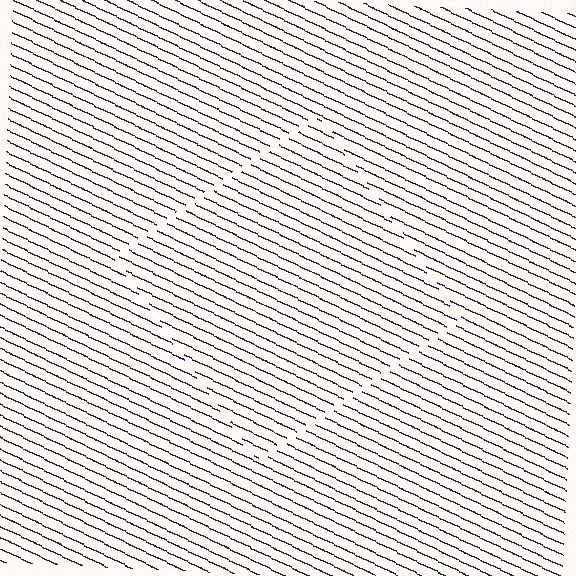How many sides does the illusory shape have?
4 sides — the line-ends trace a square.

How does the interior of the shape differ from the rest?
The interior of the shape contains the same grating, shifted by half a period — the contour is defined by the phase discontinuity where line-ends from the inner and outer gratings abut.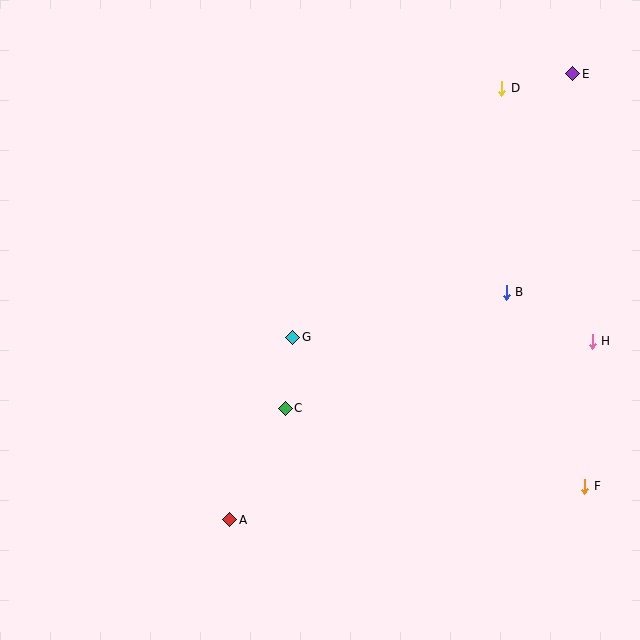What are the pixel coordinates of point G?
Point G is at (293, 337).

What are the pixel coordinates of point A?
Point A is at (230, 520).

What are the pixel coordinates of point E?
Point E is at (573, 74).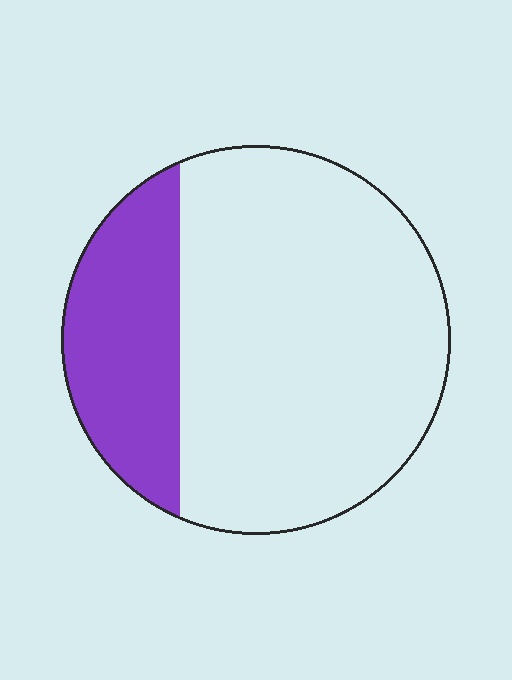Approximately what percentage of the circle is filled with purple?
Approximately 25%.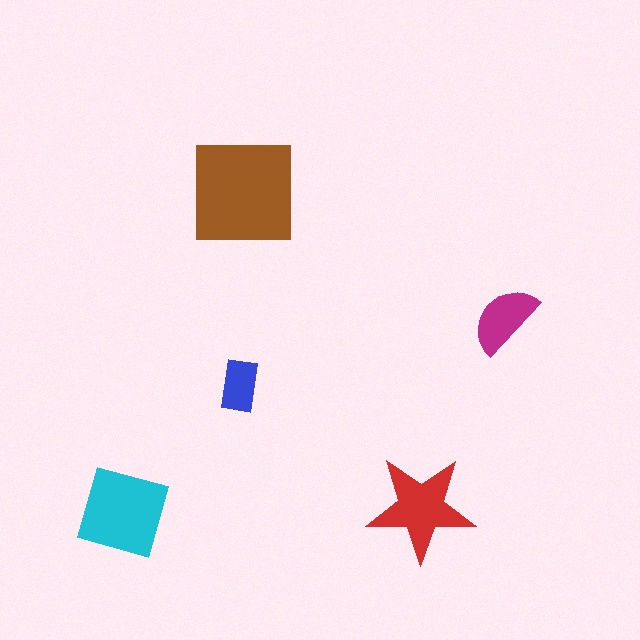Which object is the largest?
The brown square.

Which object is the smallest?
The blue rectangle.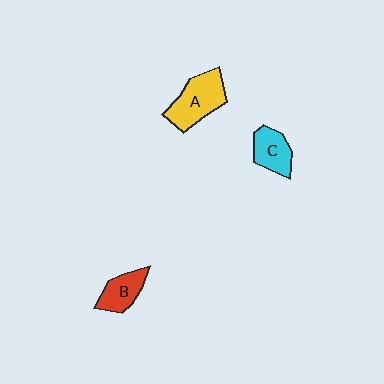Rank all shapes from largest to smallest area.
From largest to smallest: A (yellow), C (cyan), B (red).